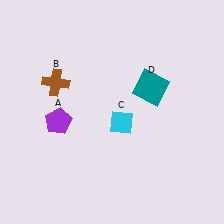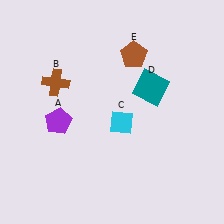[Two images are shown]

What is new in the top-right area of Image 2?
A brown pentagon (E) was added in the top-right area of Image 2.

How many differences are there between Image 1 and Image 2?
There is 1 difference between the two images.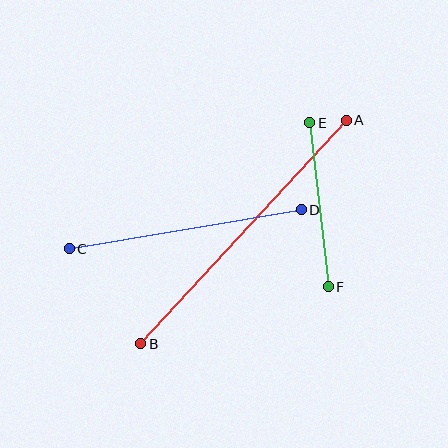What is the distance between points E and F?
The distance is approximately 165 pixels.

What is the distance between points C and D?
The distance is approximately 235 pixels.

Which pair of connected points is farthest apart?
Points A and B are farthest apart.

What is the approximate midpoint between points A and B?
The midpoint is at approximately (244, 232) pixels.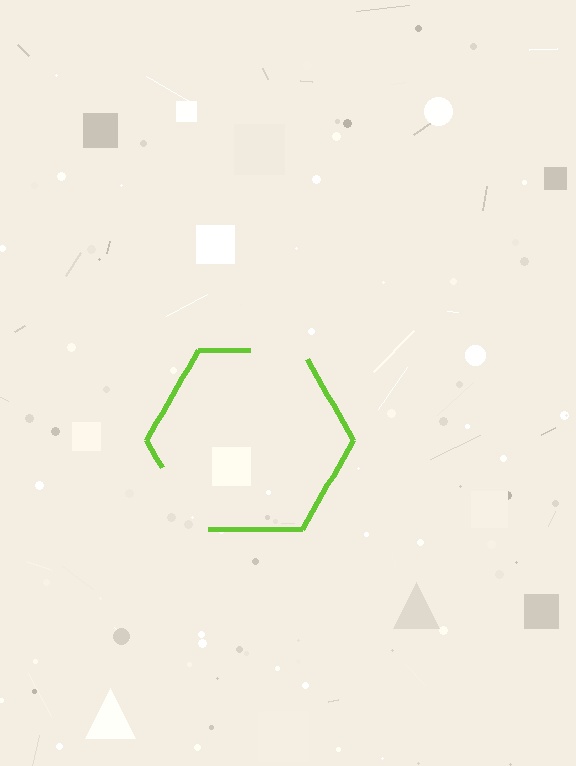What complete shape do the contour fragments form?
The contour fragments form a hexagon.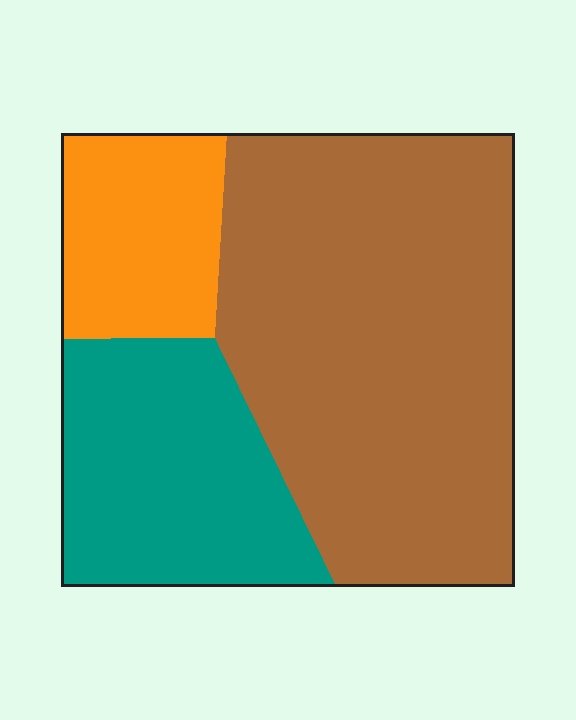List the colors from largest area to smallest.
From largest to smallest: brown, teal, orange.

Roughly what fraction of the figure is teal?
Teal takes up between a sixth and a third of the figure.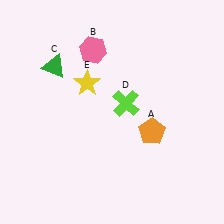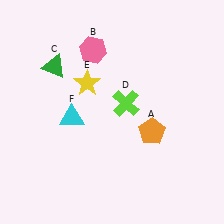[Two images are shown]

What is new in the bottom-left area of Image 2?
A cyan triangle (F) was added in the bottom-left area of Image 2.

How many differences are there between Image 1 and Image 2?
There is 1 difference between the two images.